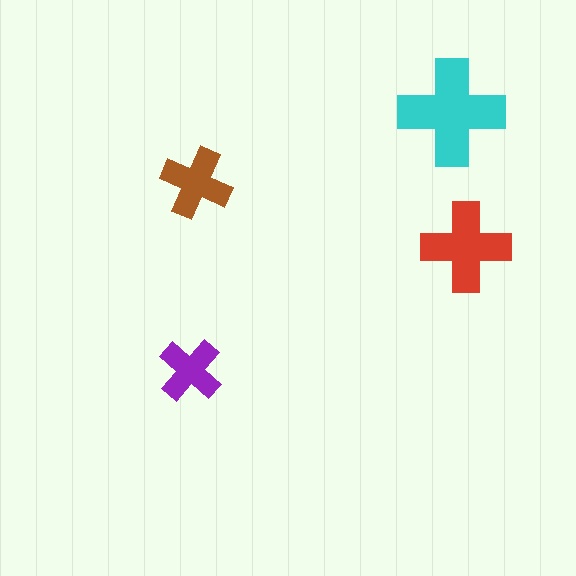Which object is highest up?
The cyan cross is topmost.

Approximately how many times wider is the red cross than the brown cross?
About 1.5 times wider.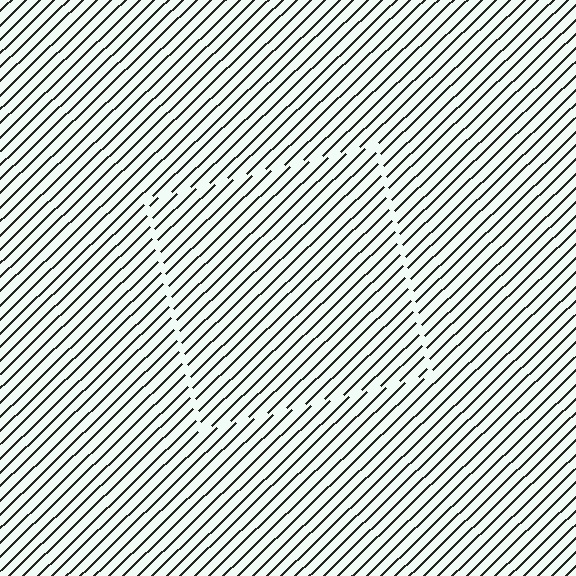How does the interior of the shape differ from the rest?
The interior of the shape contains the same grating, shifted by half a period — the contour is defined by the phase discontinuity where line-ends from the inner and outer gratings abut.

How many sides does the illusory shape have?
4 sides — the line-ends trace a square.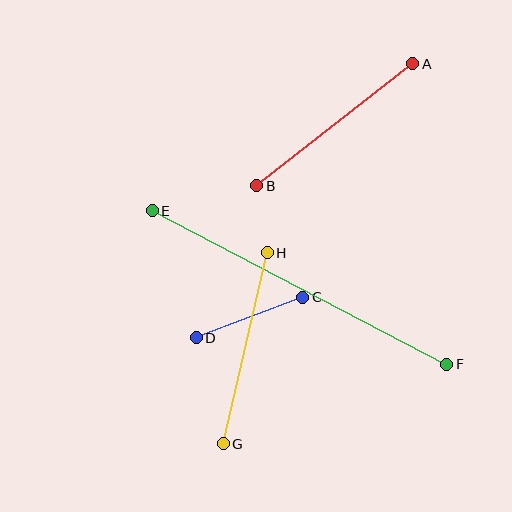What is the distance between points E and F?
The distance is approximately 332 pixels.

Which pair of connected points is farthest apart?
Points E and F are farthest apart.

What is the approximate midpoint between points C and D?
The midpoint is at approximately (249, 317) pixels.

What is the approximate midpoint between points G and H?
The midpoint is at approximately (245, 348) pixels.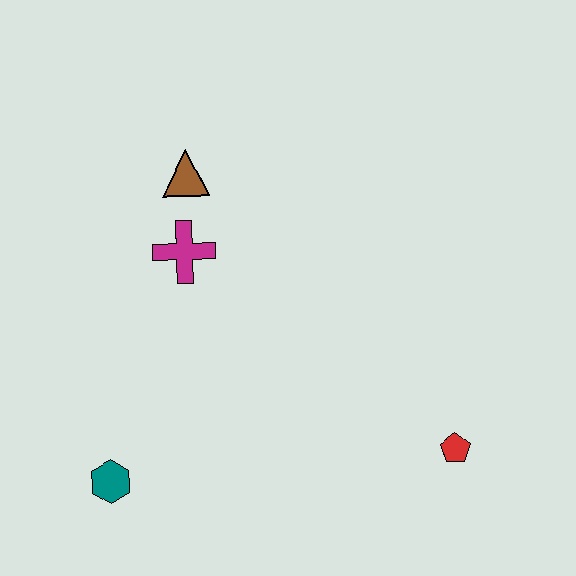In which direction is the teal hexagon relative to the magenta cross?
The teal hexagon is below the magenta cross.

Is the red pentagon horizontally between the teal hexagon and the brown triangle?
No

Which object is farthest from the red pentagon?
The brown triangle is farthest from the red pentagon.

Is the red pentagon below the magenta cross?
Yes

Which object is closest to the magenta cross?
The brown triangle is closest to the magenta cross.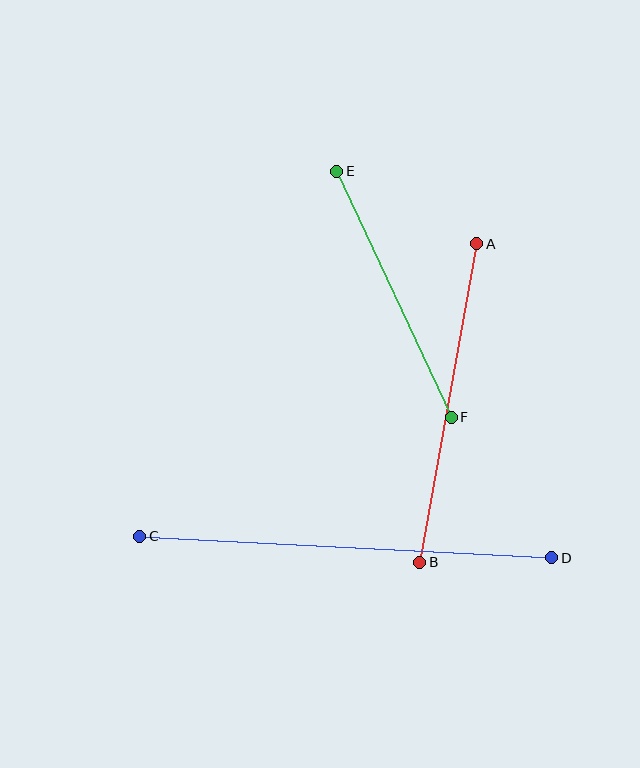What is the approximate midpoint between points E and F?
The midpoint is at approximately (394, 294) pixels.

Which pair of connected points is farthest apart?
Points C and D are farthest apart.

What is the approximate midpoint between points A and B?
The midpoint is at approximately (448, 403) pixels.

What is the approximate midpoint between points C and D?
The midpoint is at approximately (346, 547) pixels.